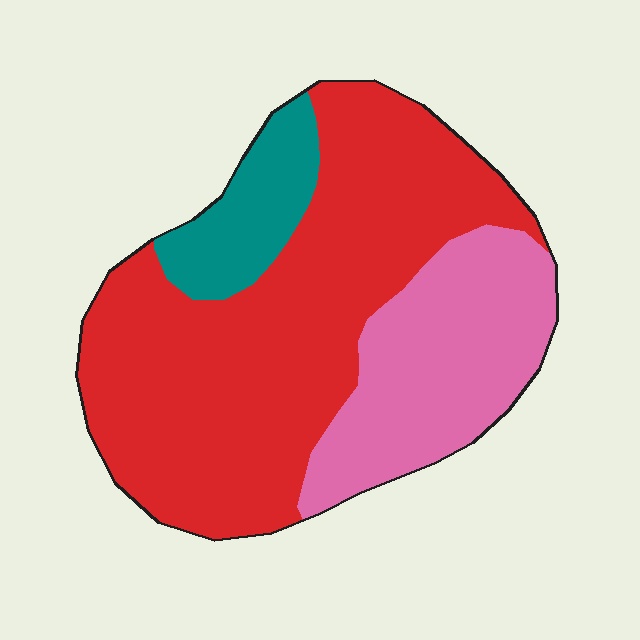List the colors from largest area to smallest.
From largest to smallest: red, pink, teal.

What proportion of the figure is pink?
Pink covers around 25% of the figure.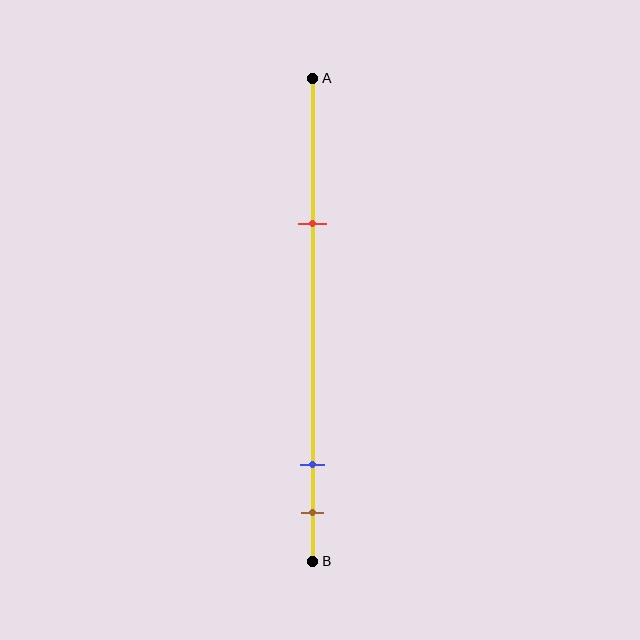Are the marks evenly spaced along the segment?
No, the marks are not evenly spaced.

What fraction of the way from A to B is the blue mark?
The blue mark is approximately 80% (0.8) of the way from A to B.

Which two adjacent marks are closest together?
The blue and brown marks are the closest adjacent pair.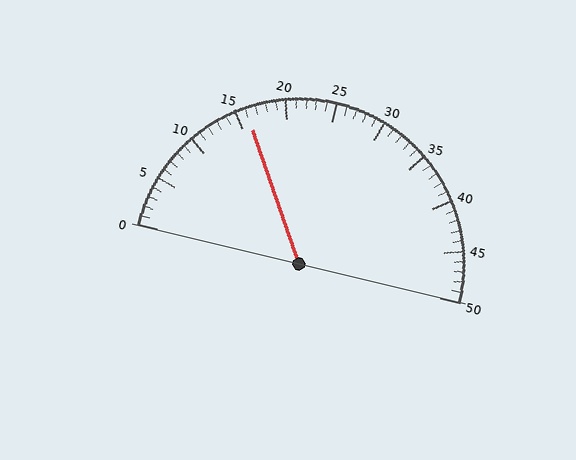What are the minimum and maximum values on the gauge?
The gauge ranges from 0 to 50.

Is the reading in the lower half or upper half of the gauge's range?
The reading is in the lower half of the range (0 to 50).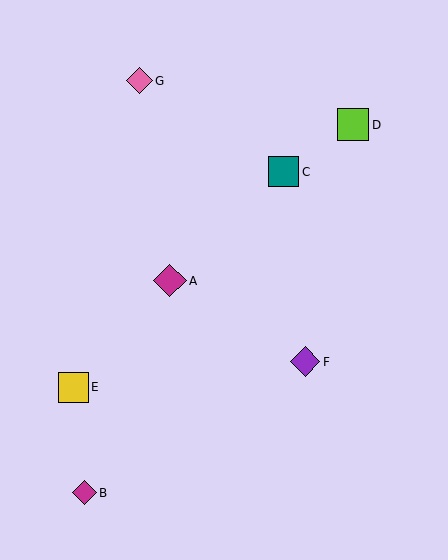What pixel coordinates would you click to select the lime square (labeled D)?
Click at (353, 125) to select the lime square D.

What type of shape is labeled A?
Shape A is a magenta diamond.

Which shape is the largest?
The magenta diamond (labeled A) is the largest.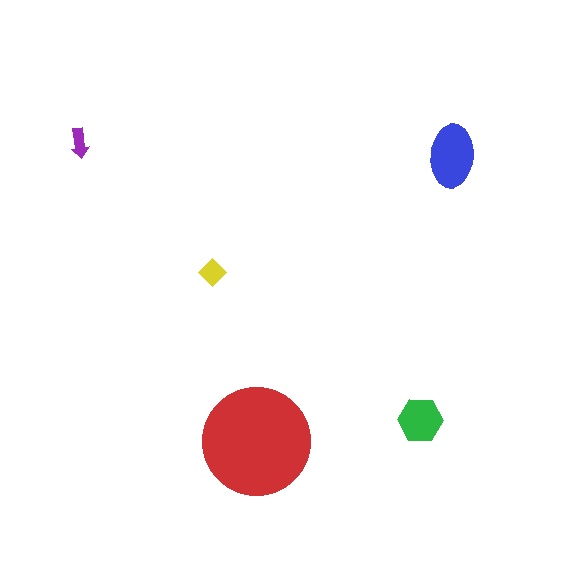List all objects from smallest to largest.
The purple arrow, the yellow diamond, the green hexagon, the blue ellipse, the red circle.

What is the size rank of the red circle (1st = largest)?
1st.